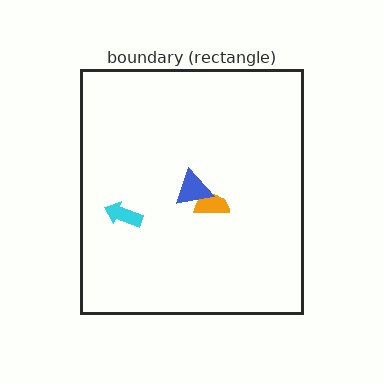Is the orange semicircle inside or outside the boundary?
Inside.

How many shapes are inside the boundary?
3 inside, 0 outside.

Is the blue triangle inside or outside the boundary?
Inside.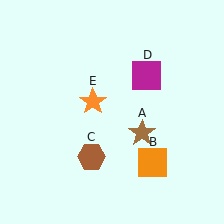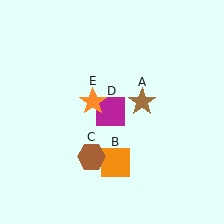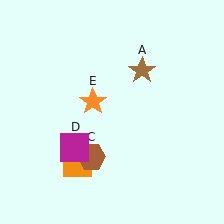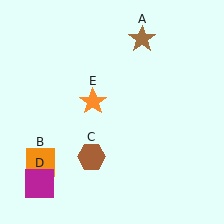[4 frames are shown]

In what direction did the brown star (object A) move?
The brown star (object A) moved up.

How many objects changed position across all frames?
3 objects changed position: brown star (object A), orange square (object B), magenta square (object D).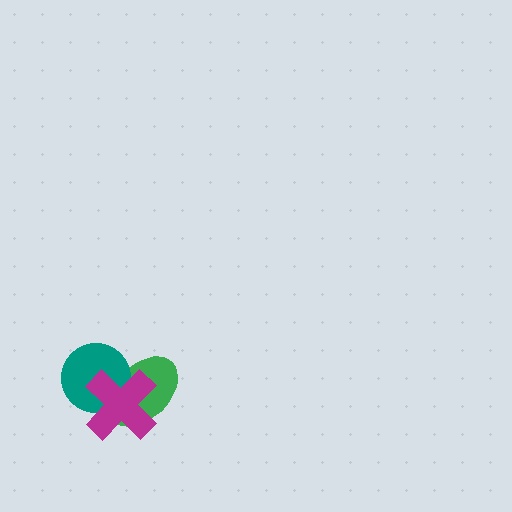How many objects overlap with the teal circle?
2 objects overlap with the teal circle.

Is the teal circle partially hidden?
Yes, it is partially covered by another shape.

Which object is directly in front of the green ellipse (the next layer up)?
The teal circle is directly in front of the green ellipse.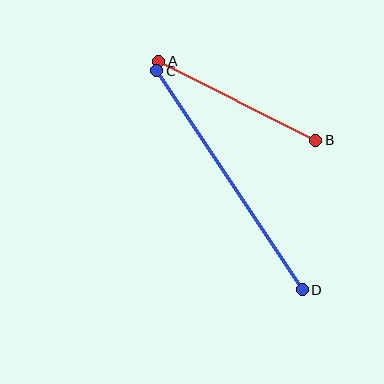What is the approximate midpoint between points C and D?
The midpoint is at approximately (229, 180) pixels.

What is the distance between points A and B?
The distance is approximately 175 pixels.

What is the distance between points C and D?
The distance is approximately 263 pixels.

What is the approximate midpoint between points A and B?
The midpoint is at approximately (237, 101) pixels.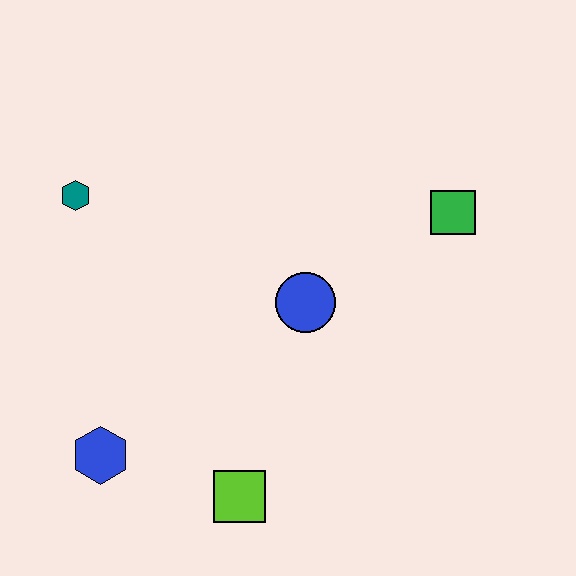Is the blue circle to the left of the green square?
Yes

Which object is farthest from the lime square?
The green square is farthest from the lime square.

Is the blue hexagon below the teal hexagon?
Yes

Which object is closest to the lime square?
The blue hexagon is closest to the lime square.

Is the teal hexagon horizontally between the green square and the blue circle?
No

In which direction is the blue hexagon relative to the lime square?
The blue hexagon is to the left of the lime square.